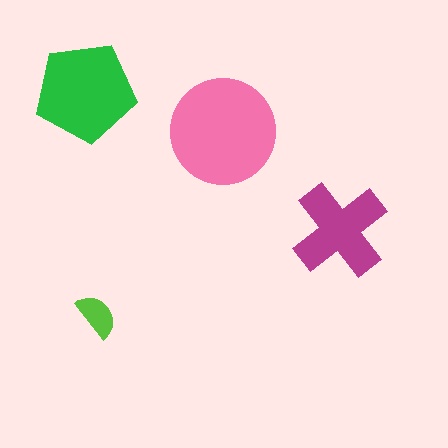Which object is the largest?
The pink circle.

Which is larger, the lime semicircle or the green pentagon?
The green pentagon.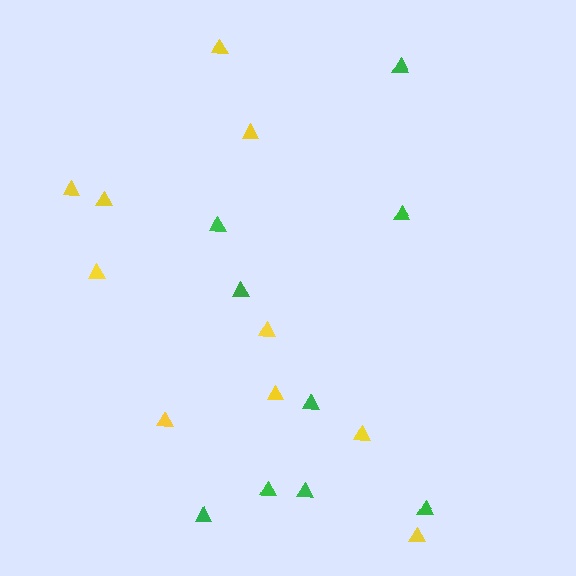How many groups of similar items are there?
There are 2 groups: one group of green triangles (9) and one group of yellow triangles (10).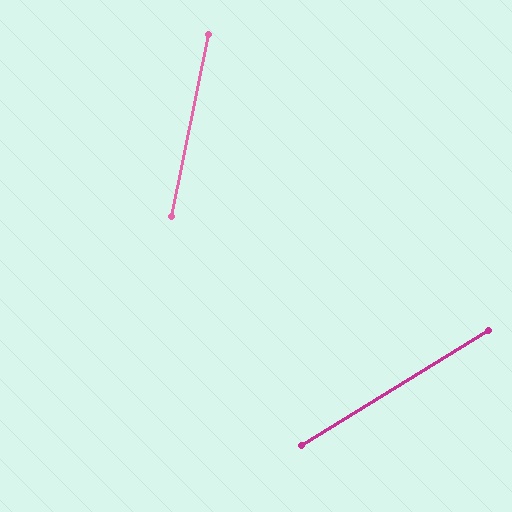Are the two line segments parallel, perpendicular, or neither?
Neither parallel nor perpendicular — they differ by about 47°.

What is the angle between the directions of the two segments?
Approximately 47 degrees.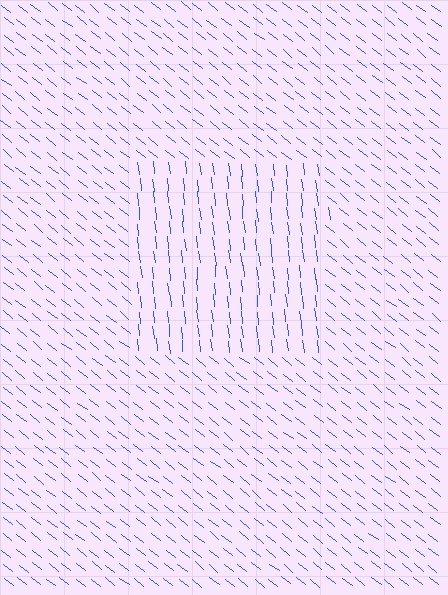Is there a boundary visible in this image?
Yes, there is a texture boundary formed by a change in line orientation.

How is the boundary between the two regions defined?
The boundary is defined purely by a change in line orientation (approximately 45 degrees difference). All lines are the same color and thickness.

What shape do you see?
I see a rectangle.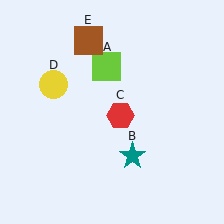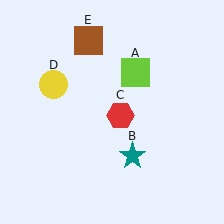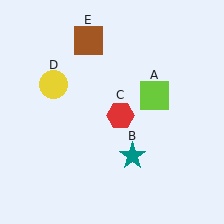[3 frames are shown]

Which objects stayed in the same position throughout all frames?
Teal star (object B) and red hexagon (object C) and yellow circle (object D) and brown square (object E) remained stationary.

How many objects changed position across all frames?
1 object changed position: lime square (object A).